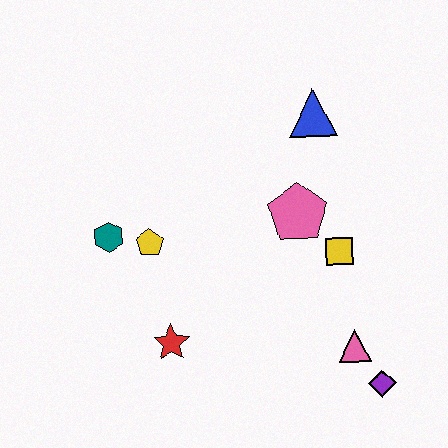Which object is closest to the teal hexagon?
The yellow pentagon is closest to the teal hexagon.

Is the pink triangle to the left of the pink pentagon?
No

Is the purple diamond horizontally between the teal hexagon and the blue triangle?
No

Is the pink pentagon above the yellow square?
Yes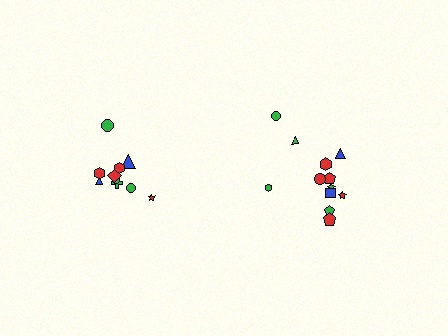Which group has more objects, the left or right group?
The right group.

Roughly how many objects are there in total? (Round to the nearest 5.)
Roughly 20 objects in total.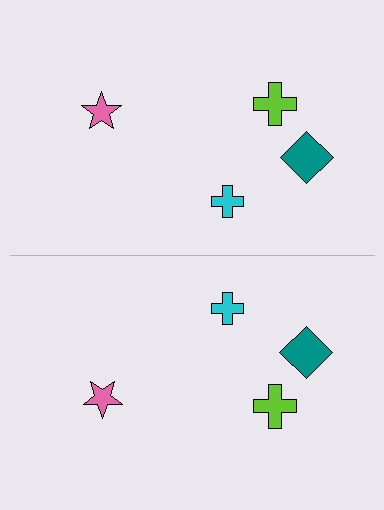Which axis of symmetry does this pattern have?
The pattern has a horizontal axis of symmetry running through the center of the image.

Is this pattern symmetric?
Yes, this pattern has bilateral (reflection) symmetry.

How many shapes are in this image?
There are 8 shapes in this image.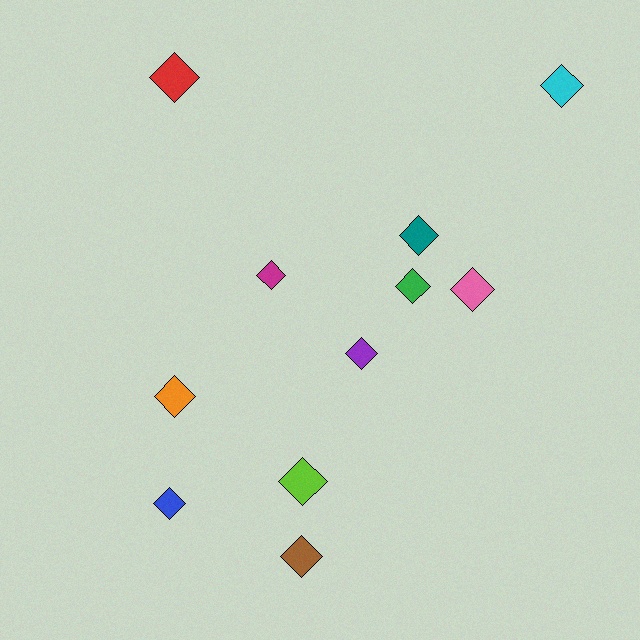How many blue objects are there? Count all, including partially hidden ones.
There is 1 blue object.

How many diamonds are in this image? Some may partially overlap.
There are 11 diamonds.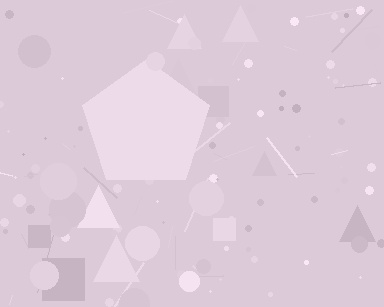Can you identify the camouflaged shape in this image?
The camouflaged shape is a pentagon.